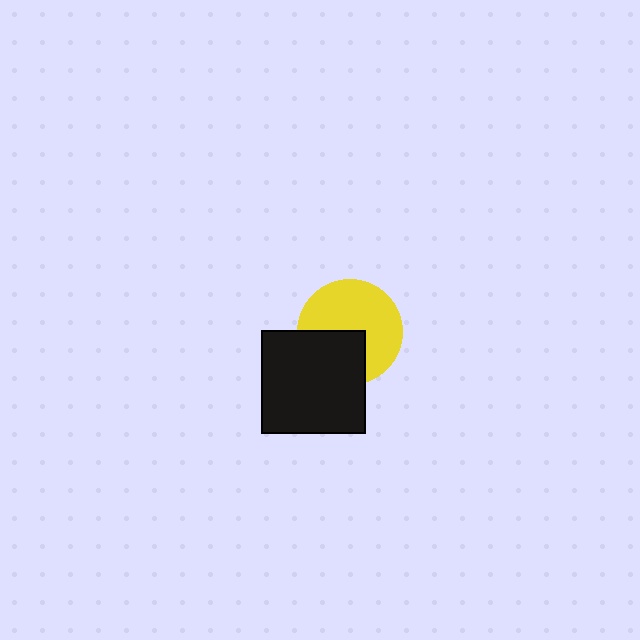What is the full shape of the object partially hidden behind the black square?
The partially hidden object is a yellow circle.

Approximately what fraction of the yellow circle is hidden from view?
Roughly 36% of the yellow circle is hidden behind the black square.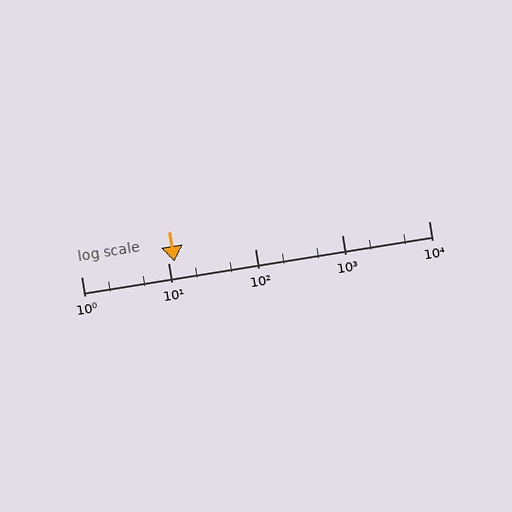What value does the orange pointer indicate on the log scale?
The pointer indicates approximately 12.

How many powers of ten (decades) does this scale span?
The scale spans 4 decades, from 1 to 10000.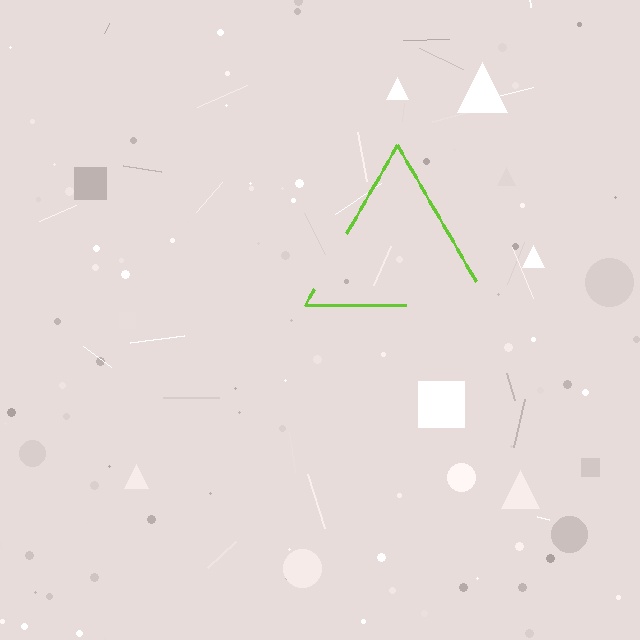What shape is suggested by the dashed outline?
The dashed outline suggests a triangle.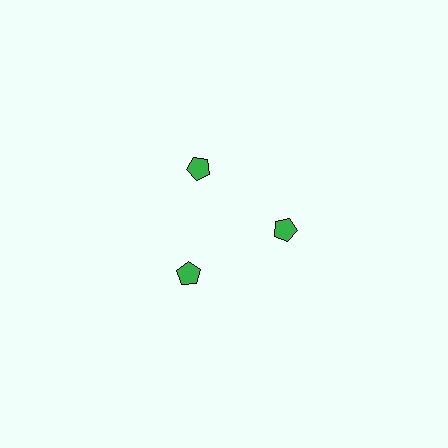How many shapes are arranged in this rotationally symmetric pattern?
There are 3 shapes, arranged in 3 groups of 1.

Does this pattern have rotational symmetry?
Yes, this pattern has 3-fold rotational symmetry. It looks the same after rotating 120 degrees around the center.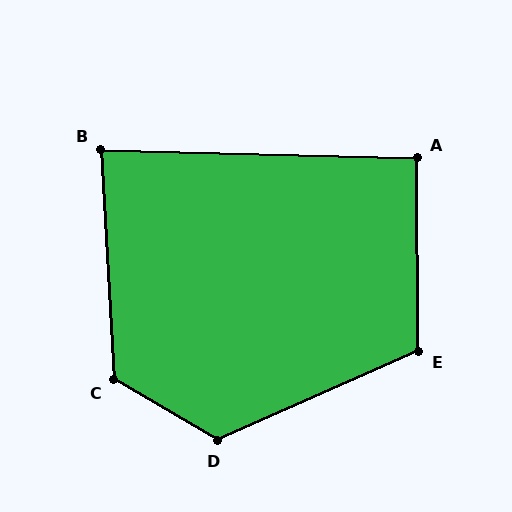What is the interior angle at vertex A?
Approximately 92 degrees (approximately right).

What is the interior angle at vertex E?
Approximately 113 degrees (obtuse).